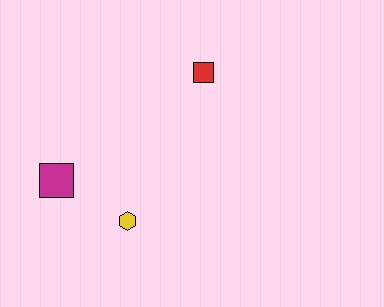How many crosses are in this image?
There are no crosses.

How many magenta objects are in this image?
There is 1 magenta object.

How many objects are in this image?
There are 3 objects.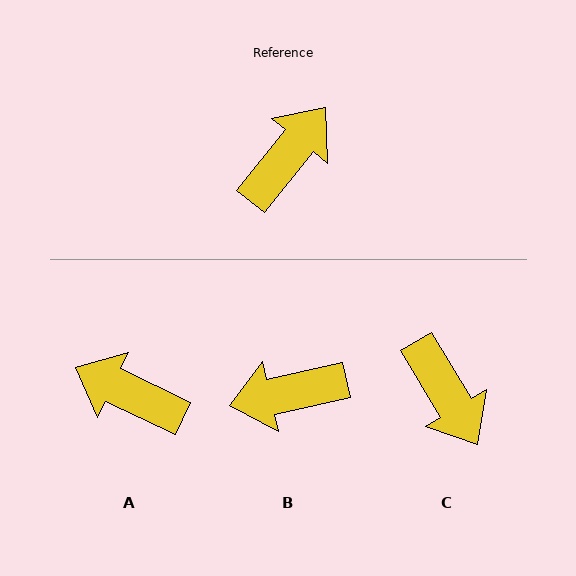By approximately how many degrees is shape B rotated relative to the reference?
Approximately 141 degrees counter-clockwise.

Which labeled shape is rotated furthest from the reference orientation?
B, about 141 degrees away.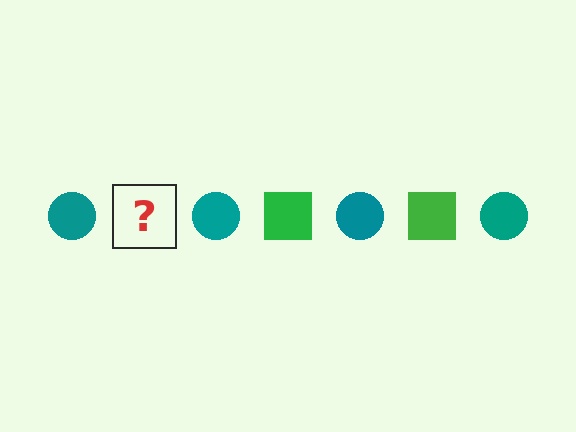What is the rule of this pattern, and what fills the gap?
The rule is that the pattern alternates between teal circle and green square. The gap should be filled with a green square.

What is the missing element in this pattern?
The missing element is a green square.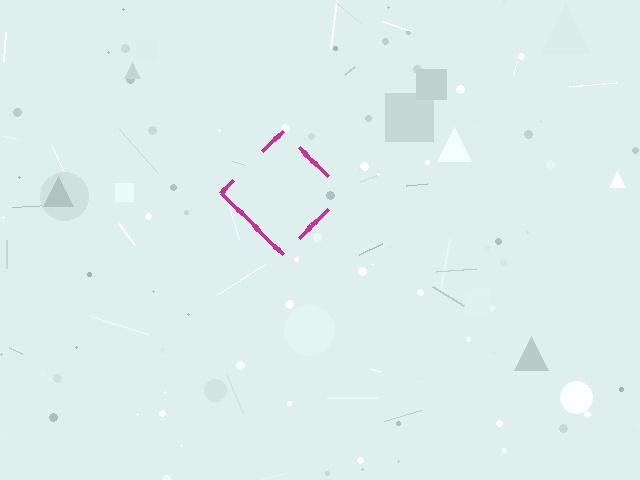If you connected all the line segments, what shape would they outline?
They would outline a diamond.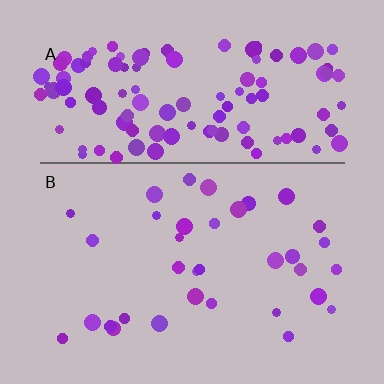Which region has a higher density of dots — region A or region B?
A (the top).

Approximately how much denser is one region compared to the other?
Approximately 3.5× — region A over region B.